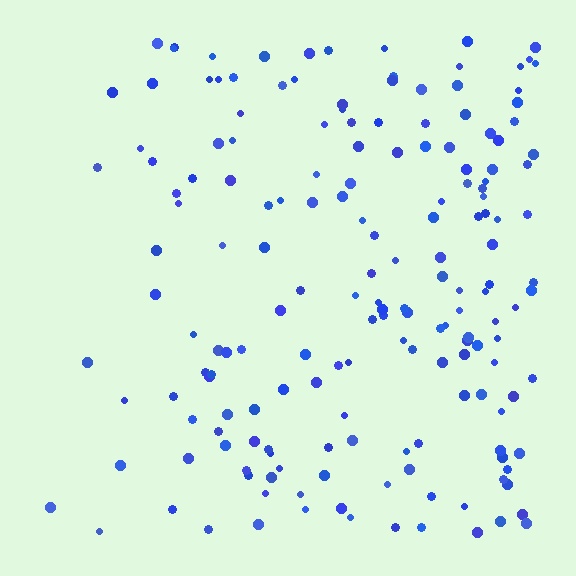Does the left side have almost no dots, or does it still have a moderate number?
Still a moderate number, just noticeably fewer than the right.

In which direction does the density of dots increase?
From left to right, with the right side densest.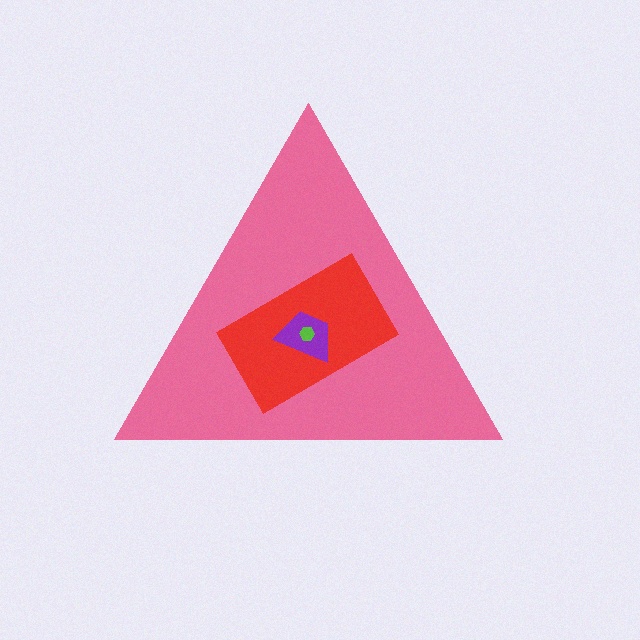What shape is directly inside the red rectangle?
The purple trapezoid.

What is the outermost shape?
The pink triangle.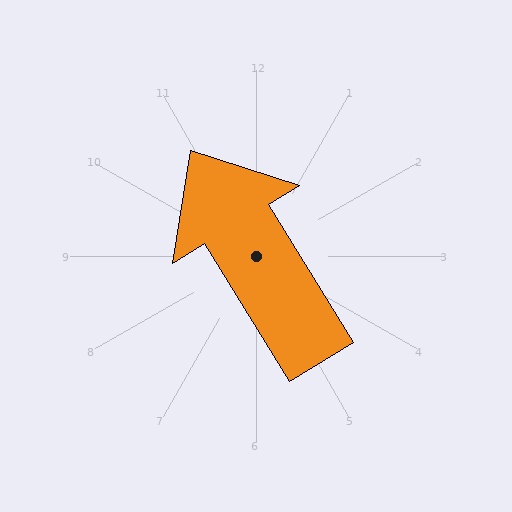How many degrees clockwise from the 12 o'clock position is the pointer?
Approximately 328 degrees.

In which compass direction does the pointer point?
Northwest.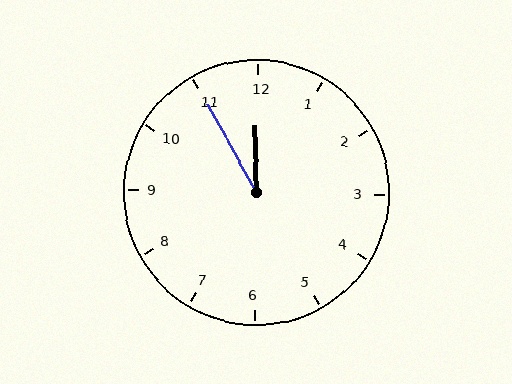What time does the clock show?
11:55.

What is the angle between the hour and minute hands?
Approximately 28 degrees.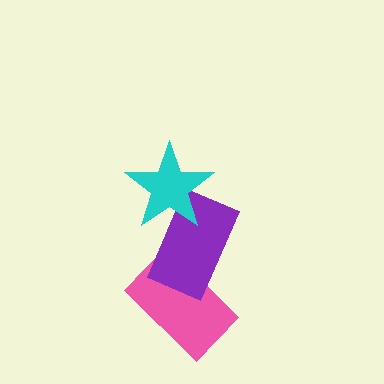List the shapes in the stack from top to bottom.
From top to bottom: the cyan star, the purple rectangle, the pink rectangle.